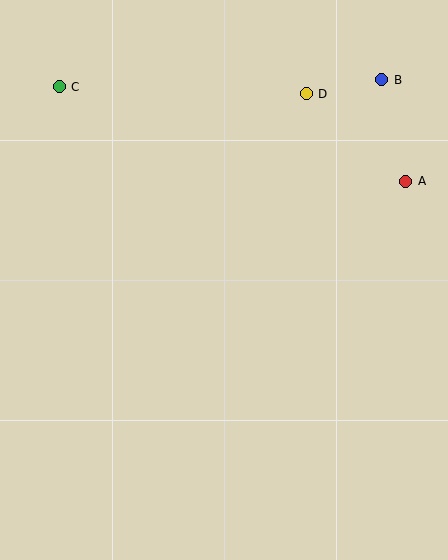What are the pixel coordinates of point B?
Point B is at (382, 80).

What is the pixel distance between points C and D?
The distance between C and D is 247 pixels.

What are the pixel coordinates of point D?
Point D is at (306, 94).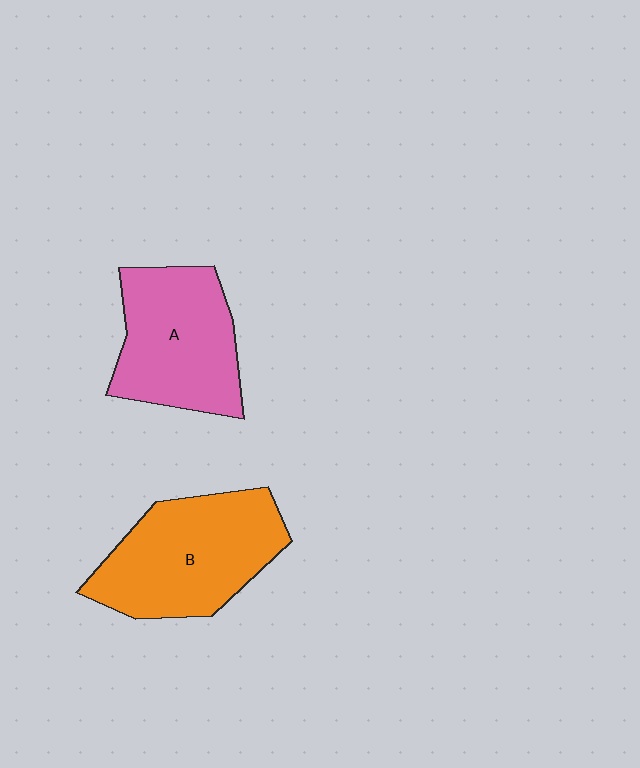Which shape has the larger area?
Shape B (orange).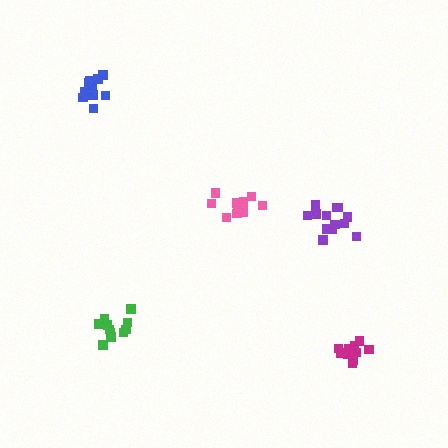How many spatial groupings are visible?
There are 5 spatial groupings.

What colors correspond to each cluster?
The clusters are colored: green, blue, magenta, purple, pink.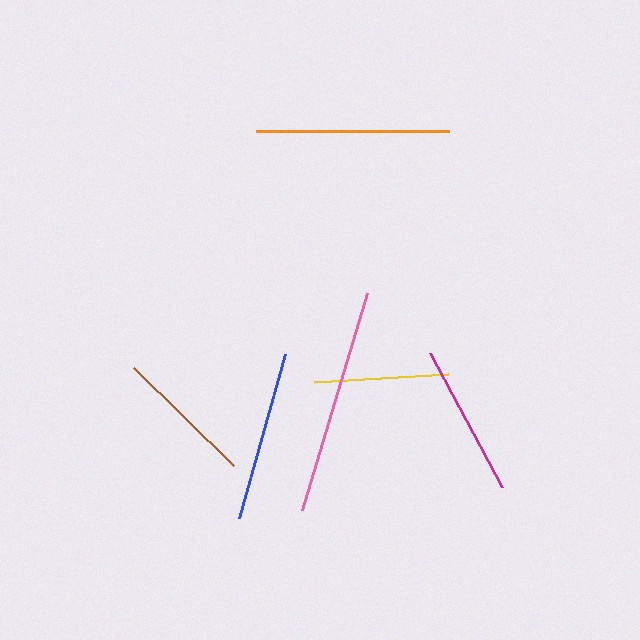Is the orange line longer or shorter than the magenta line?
The orange line is longer than the magenta line.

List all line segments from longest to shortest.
From longest to shortest: pink, orange, blue, magenta, brown, yellow.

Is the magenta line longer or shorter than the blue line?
The blue line is longer than the magenta line.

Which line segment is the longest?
The pink line is the longest at approximately 226 pixels.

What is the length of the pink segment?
The pink segment is approximately 226 pixels long.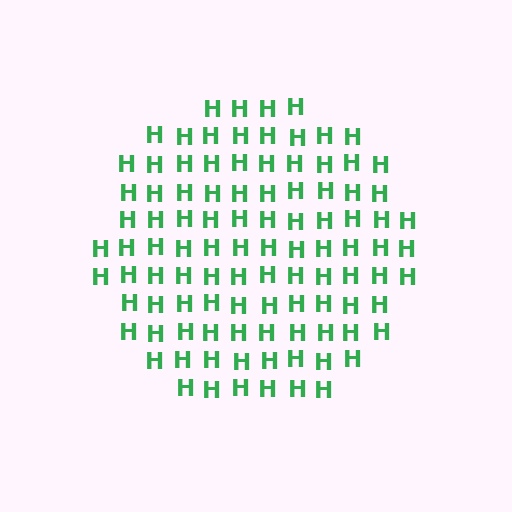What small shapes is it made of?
It is made of small letter H's.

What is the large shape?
The large shape is a circle.